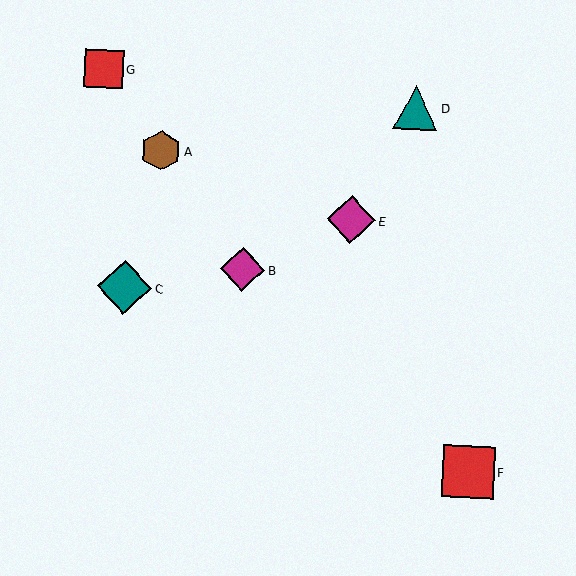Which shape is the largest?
The teal diamond (labeled C) is the largest.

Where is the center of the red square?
The center of the red square is at (469, 472).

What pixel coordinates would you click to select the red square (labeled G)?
Click at (104, 69) to select the red square G.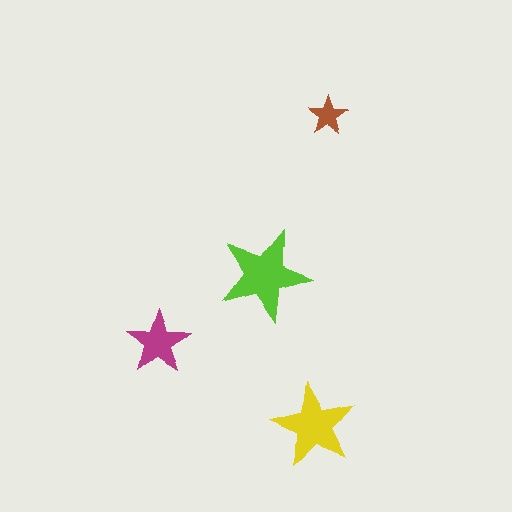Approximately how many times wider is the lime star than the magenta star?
About 1.5 times wider.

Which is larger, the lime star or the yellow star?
The lime one.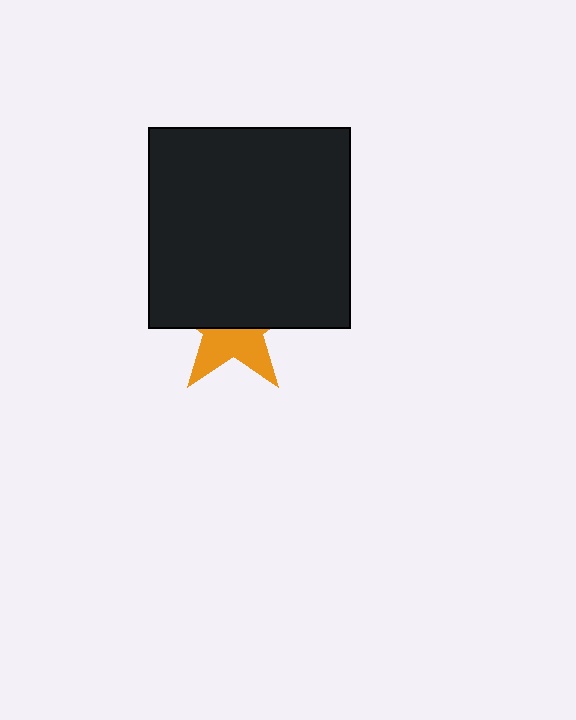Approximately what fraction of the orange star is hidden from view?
Roughly 59% of the orange star is hidden behind the black square.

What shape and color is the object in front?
The object in front is a black square.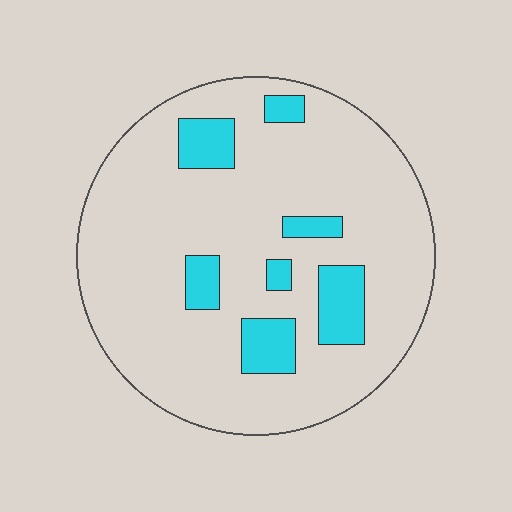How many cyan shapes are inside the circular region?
7.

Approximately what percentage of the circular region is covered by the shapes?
Approximately 15%.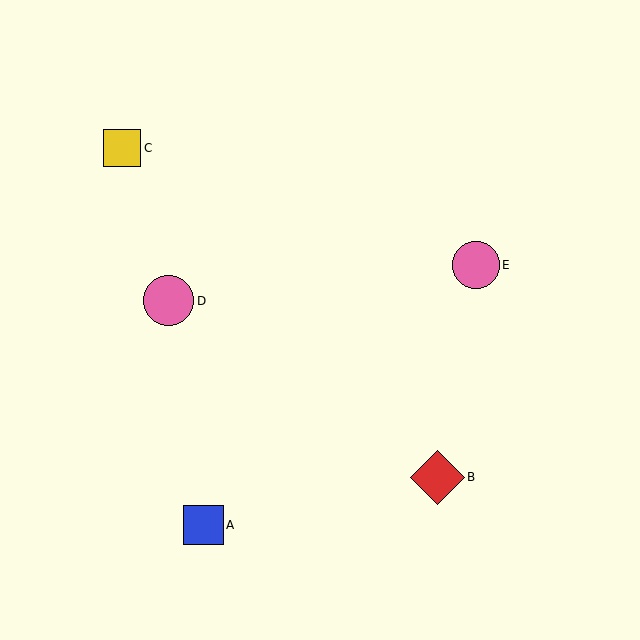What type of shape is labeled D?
Shape D is a pink circle.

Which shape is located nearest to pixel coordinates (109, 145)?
The yellow square (labeled C) at (122, 148) is nearest to that location.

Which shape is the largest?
The red diamond (labeled B) is the largest.